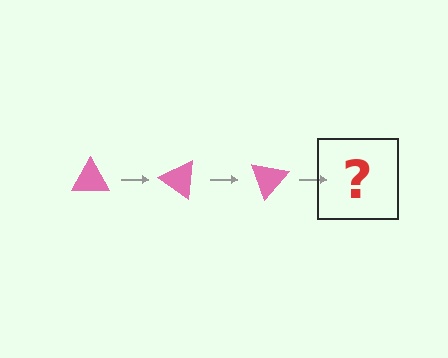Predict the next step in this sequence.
The next step is a pink triangle rotated 105 degrees.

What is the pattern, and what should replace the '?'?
The pattern is that the triangle rotates 35 degrees each step. The '?' should be a pink triangle rotated 105 degrees.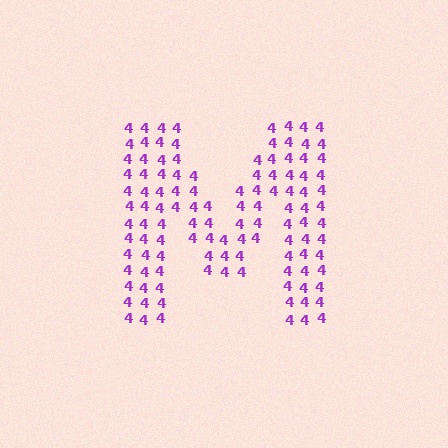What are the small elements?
The small elements are digit 4's.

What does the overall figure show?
The overall figure shows the letter M.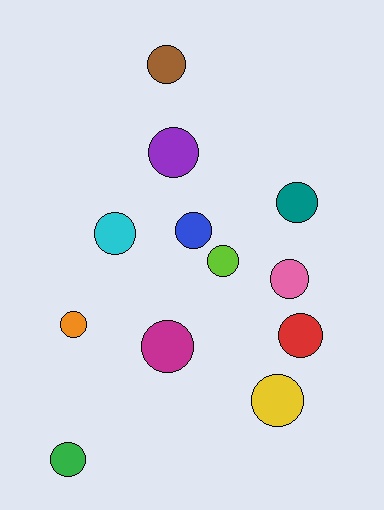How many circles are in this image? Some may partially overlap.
There are 12 circles.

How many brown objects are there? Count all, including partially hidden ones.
There is 1 brown object.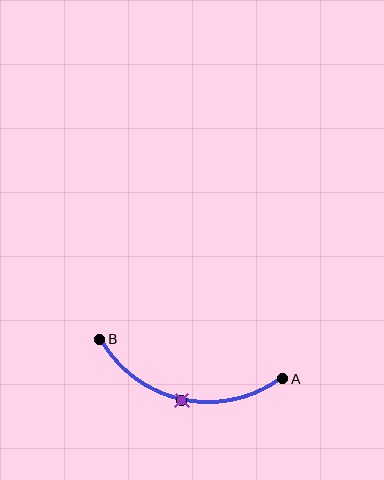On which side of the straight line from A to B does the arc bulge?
The arc bulges below the straight line connecting A and B.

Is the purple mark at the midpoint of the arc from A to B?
Yes. The purple mark lies on the arc at equal arc-length from both A and B — it is the arc midpoint.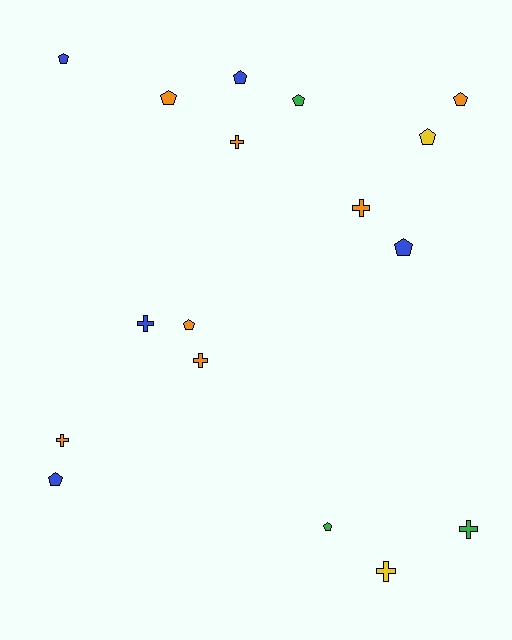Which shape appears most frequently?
Pentagon, with 10 objects.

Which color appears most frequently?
Orange, with 7 objects.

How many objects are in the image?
There are 17 objects.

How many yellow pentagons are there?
There is 1 yellow pentagon.